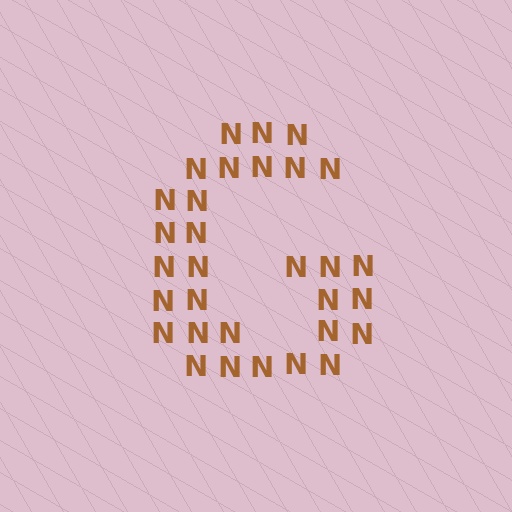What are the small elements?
The small elements are letter N's.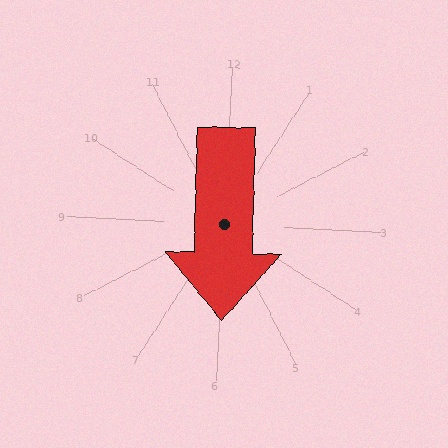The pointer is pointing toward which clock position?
Roughly 6 o'clock.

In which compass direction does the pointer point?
South.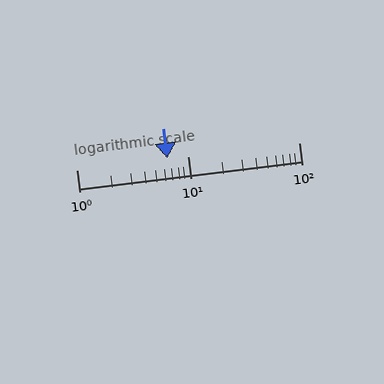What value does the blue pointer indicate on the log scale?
The pointer indicates approximately 6.5.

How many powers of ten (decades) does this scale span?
The scale spans 2 decades, from 1 to 100.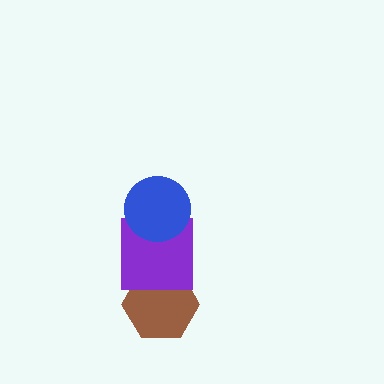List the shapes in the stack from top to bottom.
From top to bottom: the blue circle, the purple square, the brown hexagon.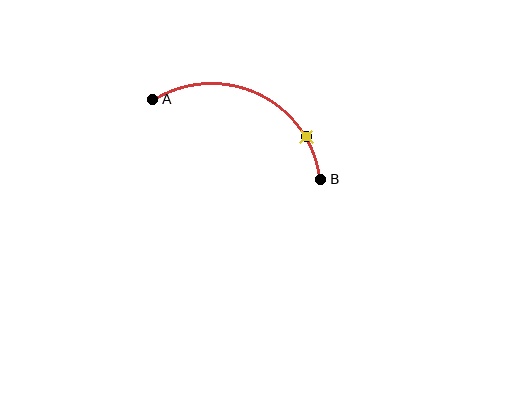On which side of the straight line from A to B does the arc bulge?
The arc bulges above the straight line connecting A and B.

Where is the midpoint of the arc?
The arc midpoint is the point on the curve farthest from the straight line joining A and B. It sits above that line.